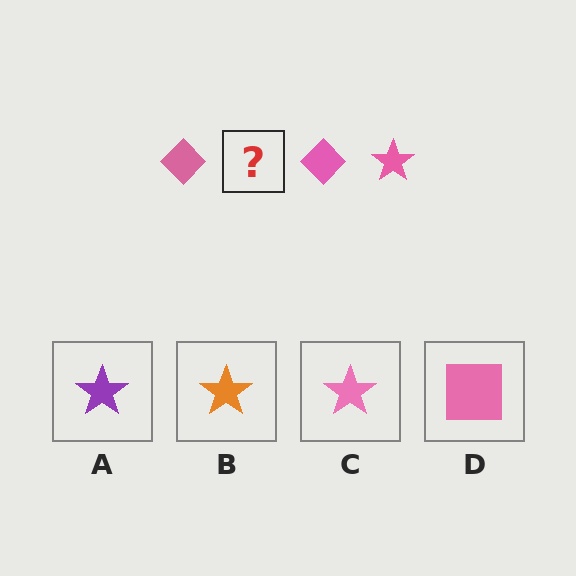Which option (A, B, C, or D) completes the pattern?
C.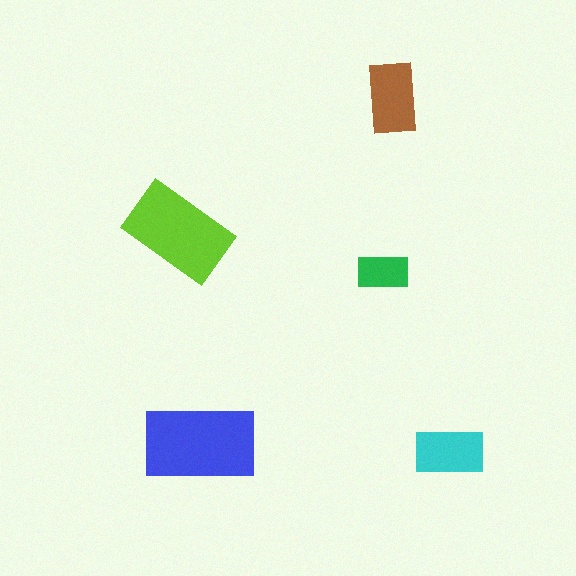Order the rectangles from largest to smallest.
the blue one, the lime one, the brown one, the cyan one, the green one.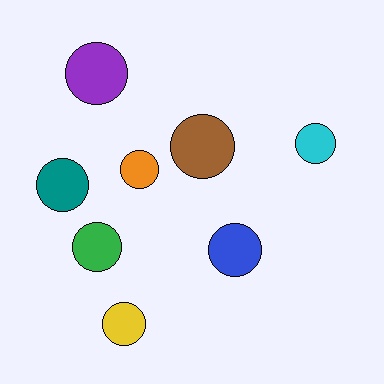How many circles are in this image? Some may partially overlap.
There are 8 circles.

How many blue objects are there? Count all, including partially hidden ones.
There is 1 blue object.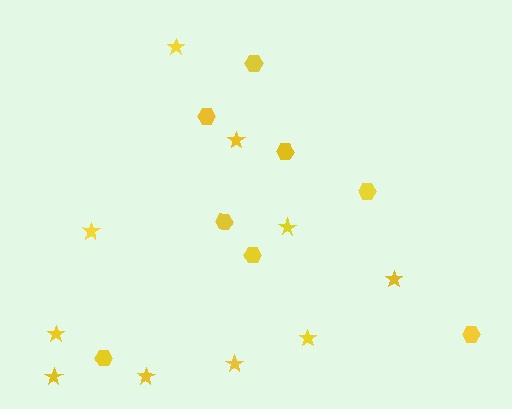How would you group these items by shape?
There are 2 groups: one group of hexagons (8) and one group of stars (10).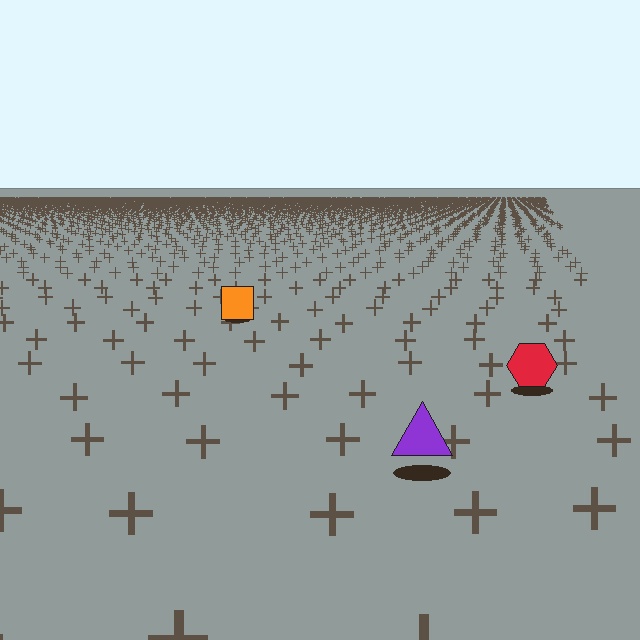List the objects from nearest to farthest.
From nearest to farthest: the purple triangle, the red hexagon, the orange square.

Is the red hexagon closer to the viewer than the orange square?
Yes. The red hexagon is closer — you can tell from the texture gradient: the ground texture is coarser near it.